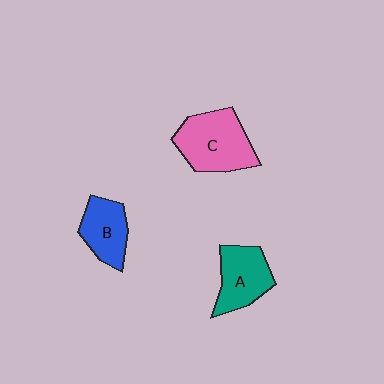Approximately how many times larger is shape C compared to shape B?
Approximately 1.5 times.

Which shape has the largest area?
Shape C (pink).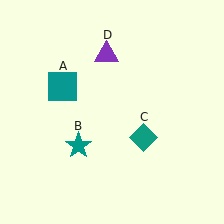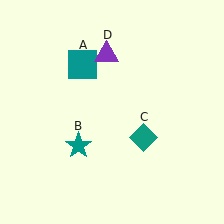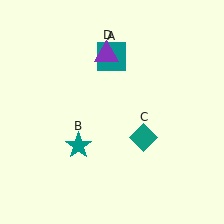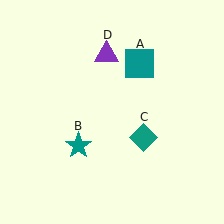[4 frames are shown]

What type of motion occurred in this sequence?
The teal square (object A) rotated clockwise around the center of the scene.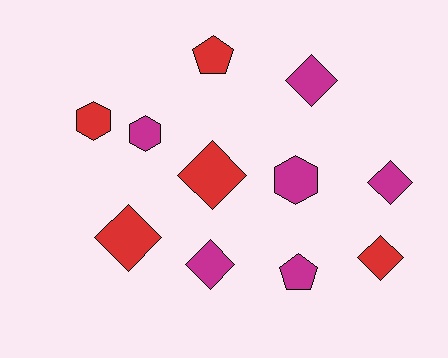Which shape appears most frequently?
Diamond, with 6 objects.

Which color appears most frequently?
Magenta, with 6 objects.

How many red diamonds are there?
There are 3 red diamonds.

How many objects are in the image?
There are 11 objects.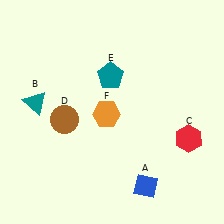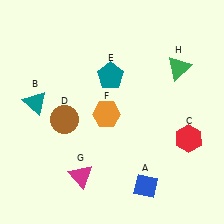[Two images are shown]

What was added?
A magenta triangle (G), a green triangle (H) were added in Image 2.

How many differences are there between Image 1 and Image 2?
There are 2 differences between the two images.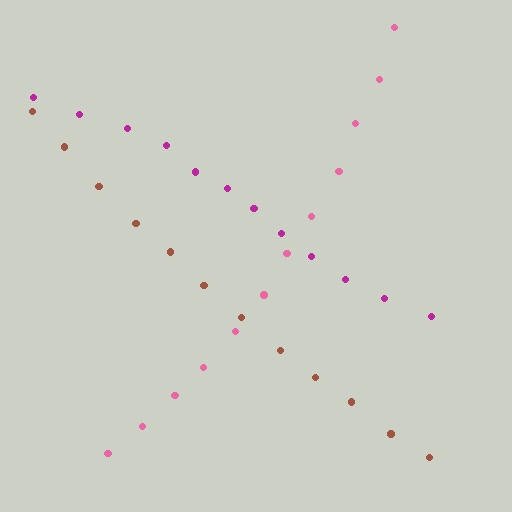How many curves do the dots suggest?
There are 3 distinct paths.